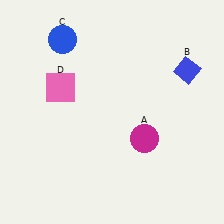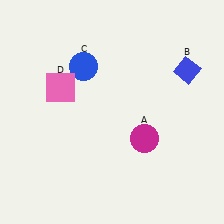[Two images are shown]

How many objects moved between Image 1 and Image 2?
1 object moved between the two images.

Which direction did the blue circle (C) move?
The blue circle (C) moved down.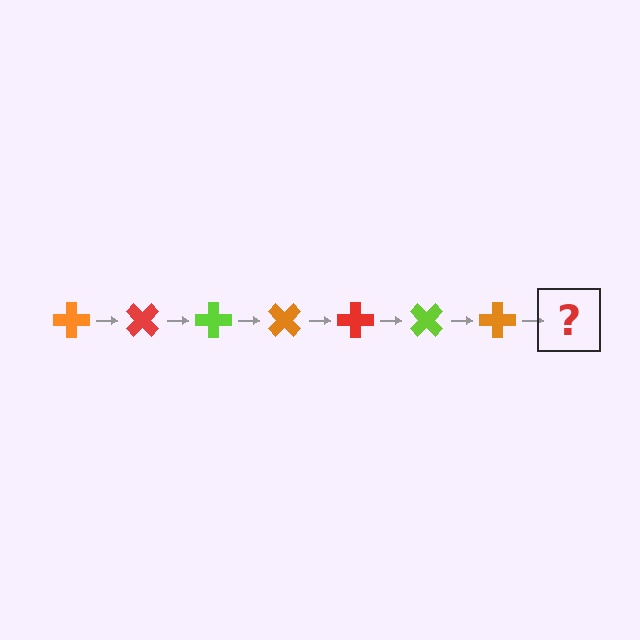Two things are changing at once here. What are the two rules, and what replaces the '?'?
The two rules are that it rotates 45 degrees each step and the color cycles through orange, red, and lime. The '?' should be a red cross, rotated 315 degrees from the start.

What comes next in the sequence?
The next element should be a red cross, rotated 315 degrees from the start.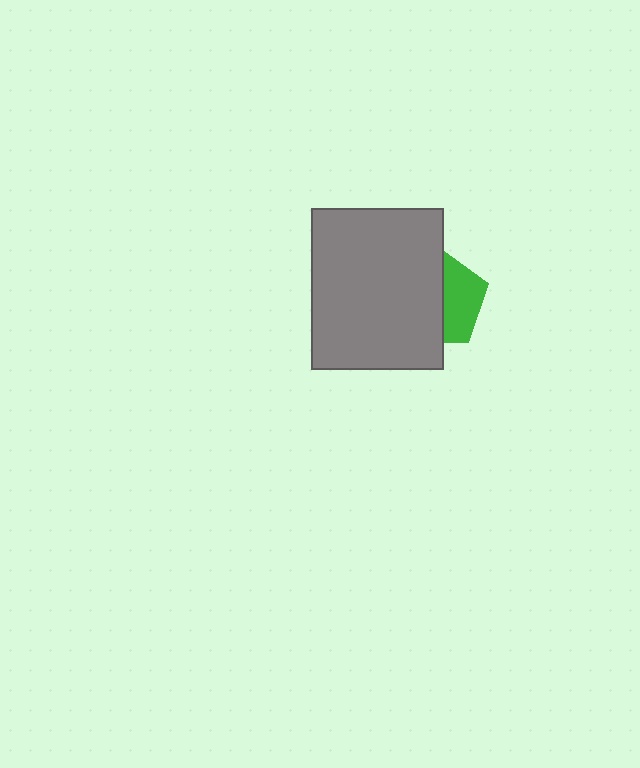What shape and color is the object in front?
The object in front is a gray rectangle.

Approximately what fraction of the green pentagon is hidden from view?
Roughly 58% of the green pentagon is hidden behind the gray rectangle.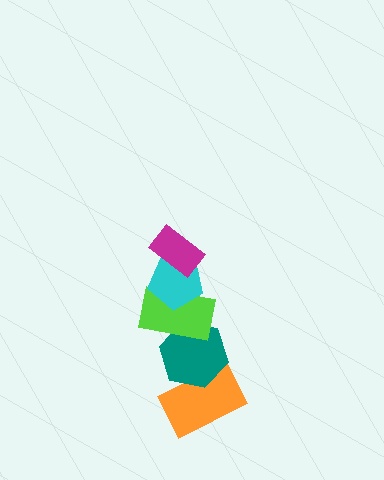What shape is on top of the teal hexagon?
The lime rectangle is on top of the teal hexagon.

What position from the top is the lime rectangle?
The lime rectangle is 3rd from the top.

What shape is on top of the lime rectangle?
The cyan pentagon is on top of the lime rectangle.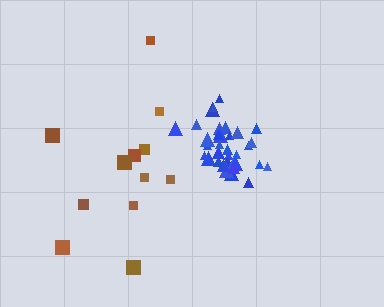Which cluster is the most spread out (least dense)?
Brown.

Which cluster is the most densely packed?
Blue.